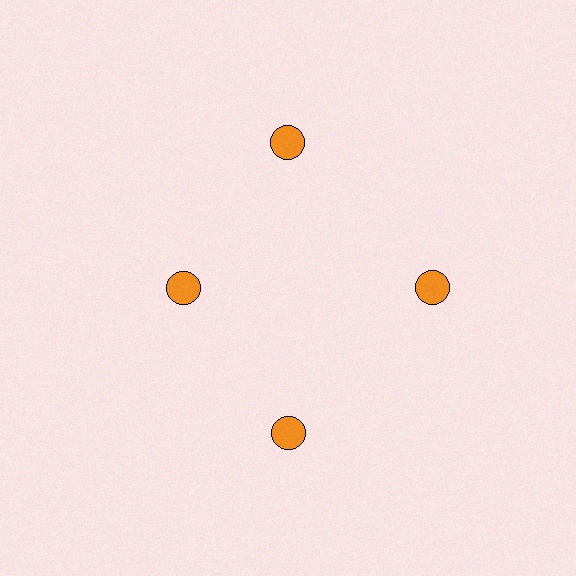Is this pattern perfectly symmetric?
No. The 4 orange circles are arranged in a ring, but one element near the 9 o'clock position is pulled inward toward the center, breaking the 4-fold rotational symmetry.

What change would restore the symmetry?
The symmetry would be restored by moving it outward, back onto the ring so that all 4 circles sit at equal angles and equal distance from the center.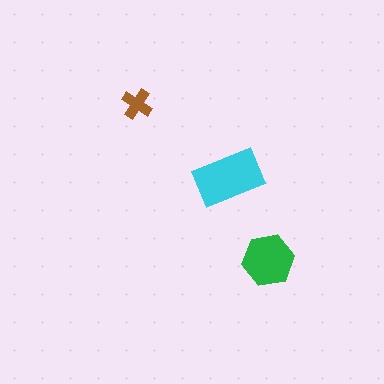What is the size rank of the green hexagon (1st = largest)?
2nd.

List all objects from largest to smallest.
The cyan rectangle, the green hexagon, the brown cross.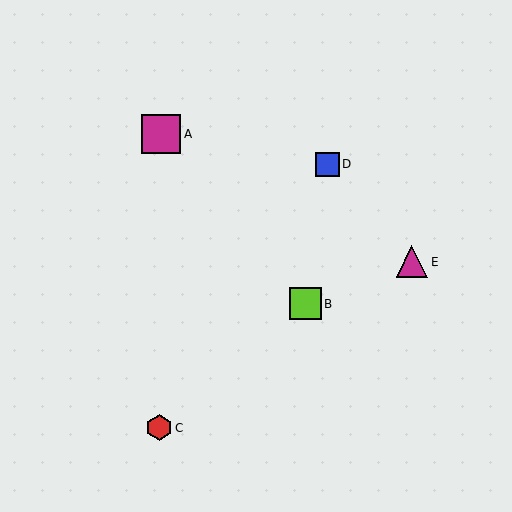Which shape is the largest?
The magenta square (labeled A) is the largest.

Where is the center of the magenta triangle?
The center of the magenta triangle is at (412, 262).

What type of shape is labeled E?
Shape E is a magenta triangle.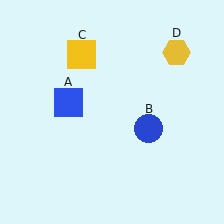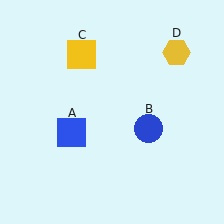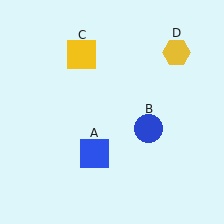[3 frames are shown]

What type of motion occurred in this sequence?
The blue square (object A) rotated counterclockwise around the center of the scene.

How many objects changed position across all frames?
1 object changed position: blue square (object A).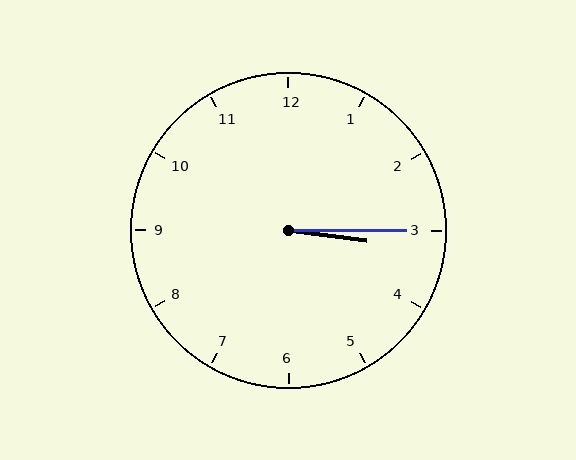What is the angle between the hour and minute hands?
Approximately 8 degrees.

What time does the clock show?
3:15.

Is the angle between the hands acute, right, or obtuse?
It is acute.